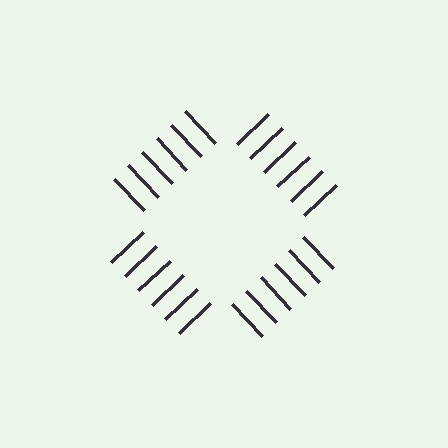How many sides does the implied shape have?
4 sides — the line-ends trace a square.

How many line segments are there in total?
24 — 6 along each of the 4 edges.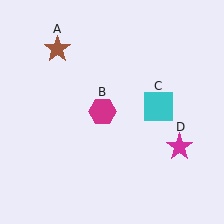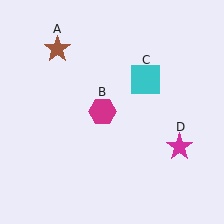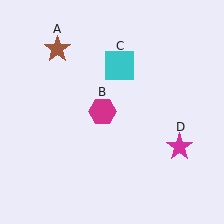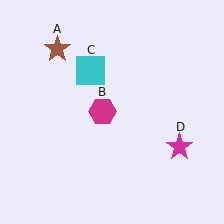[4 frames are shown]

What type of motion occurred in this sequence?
The cyan square (object C) rotated counterclockwise around the center of the scene.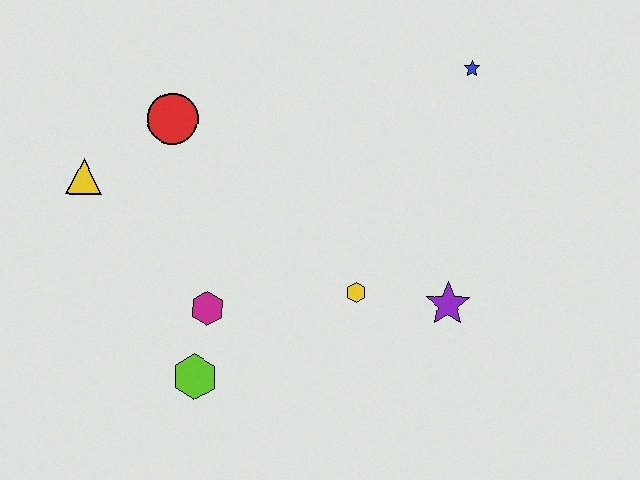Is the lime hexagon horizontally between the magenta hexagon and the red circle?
Yes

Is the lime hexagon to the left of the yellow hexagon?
Yes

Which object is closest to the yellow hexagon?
The purple star is closest to the yellow hexagon.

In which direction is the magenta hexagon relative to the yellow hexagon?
The magenta hexagon is to the left of the yellow hexagon.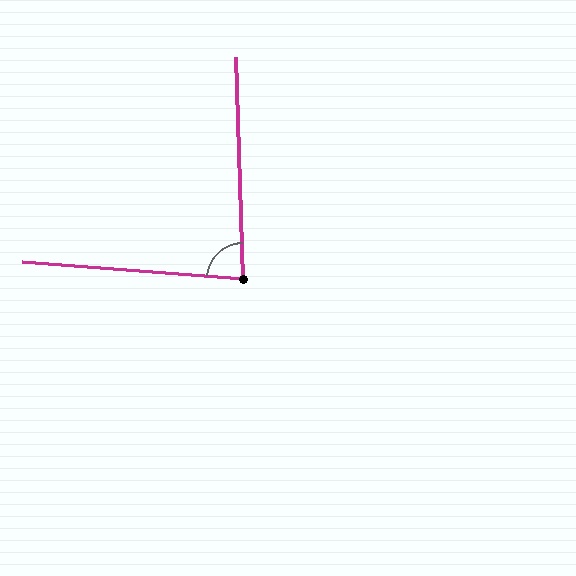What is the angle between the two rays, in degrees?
Approximately 84 degrees.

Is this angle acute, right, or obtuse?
It is acute.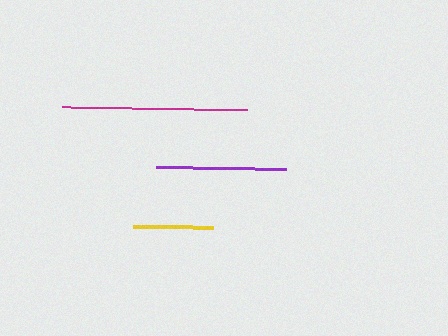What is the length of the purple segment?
The purple segment is approximately 130 pixels long.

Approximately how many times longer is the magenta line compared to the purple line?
The magenta line is approximately 1.4 times the length of the purple line.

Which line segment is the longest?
The magenta line is the longest at approximately 186 pixels.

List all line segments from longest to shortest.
From longest to shortest: magenta, purple, yellow.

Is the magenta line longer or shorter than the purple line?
The magenta line is longer than the purple line.